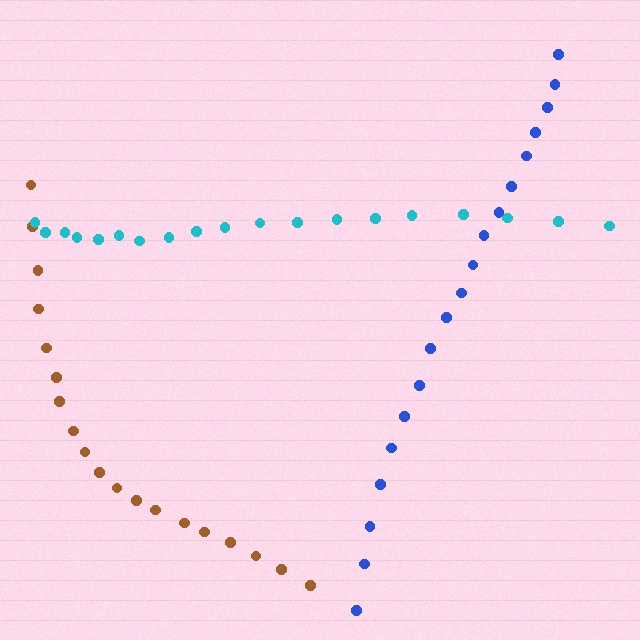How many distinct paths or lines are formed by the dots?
There are 3 distinct paths.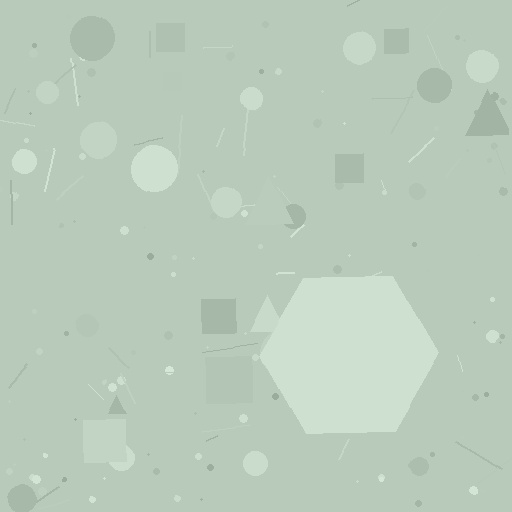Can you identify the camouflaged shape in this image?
The camouflaged shape is a hexagon.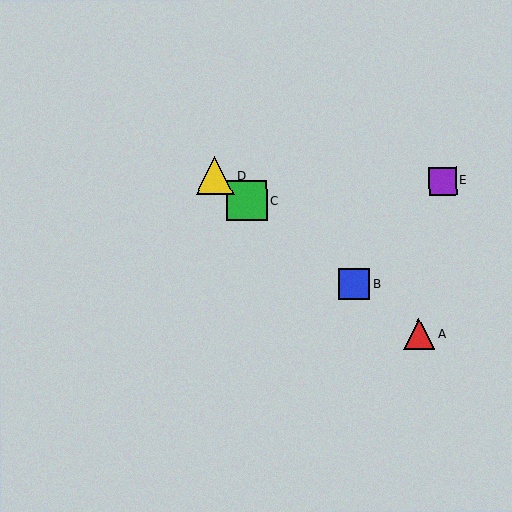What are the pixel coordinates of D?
Object D is at (215, 176).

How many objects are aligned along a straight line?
4 objects (A, B, C, D) are aligned along a straight line.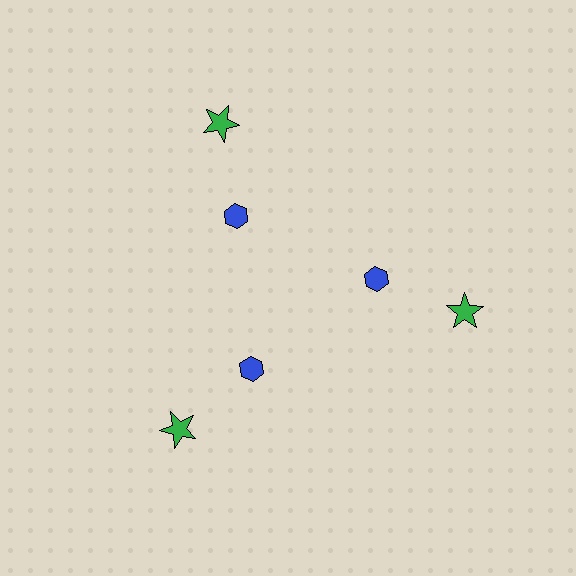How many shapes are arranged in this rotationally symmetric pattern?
There are 6 shapes, arranged in 3 groups of 2.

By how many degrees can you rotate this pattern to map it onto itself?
The pattern maps onto itself every 120 degrees of rotation.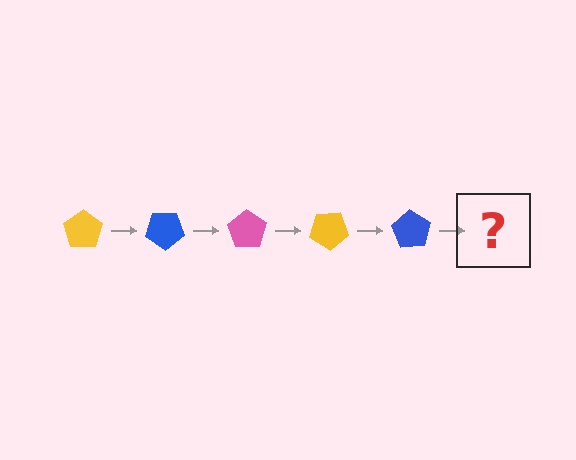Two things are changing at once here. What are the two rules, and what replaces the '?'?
The two rules are that it rotates 35 degrees each step and the color cycles through yellow, blue, and pink. The '?' should be a pink pentagon, rotated 175 degrees from the start.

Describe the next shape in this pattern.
It should be a pink pentagon, rotated 175 degrees from the start.